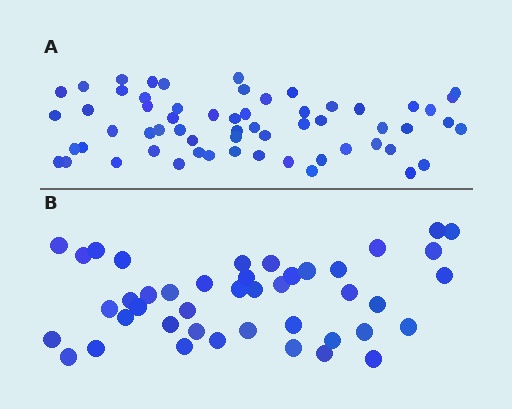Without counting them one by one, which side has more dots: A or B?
Region A (the top region) has more dots.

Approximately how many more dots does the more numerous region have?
Region A has approximately 15 more dots than region B.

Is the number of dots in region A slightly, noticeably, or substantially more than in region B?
Region A has noticeably more, but not dramatically so. The ratio is roughly 1.4 to 1.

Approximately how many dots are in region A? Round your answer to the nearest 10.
About 60 dots.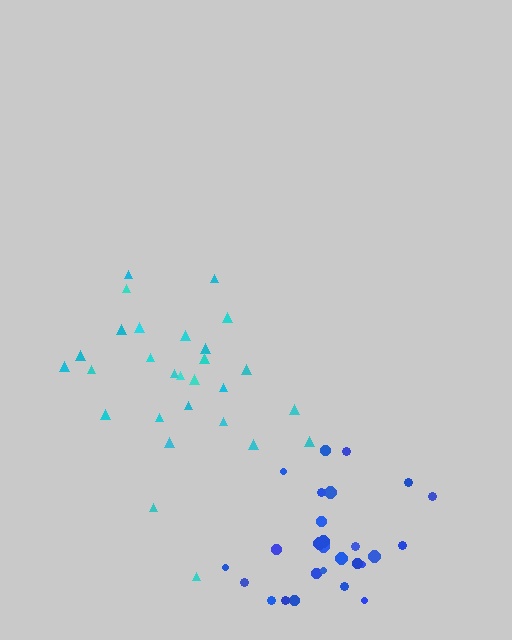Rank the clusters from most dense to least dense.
blue, cyan.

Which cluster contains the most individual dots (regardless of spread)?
Cyan (28).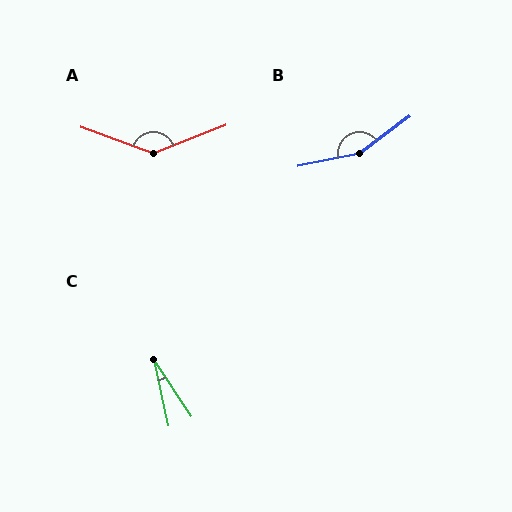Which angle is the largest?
B, at approximately 155 degrees.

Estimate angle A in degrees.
Approximately 138 degrees.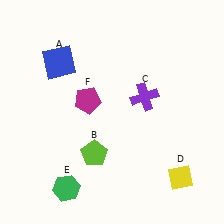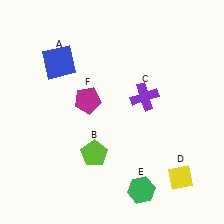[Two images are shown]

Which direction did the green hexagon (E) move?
The green hexagon (E) moved right.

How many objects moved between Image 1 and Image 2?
1 object moved between the two images.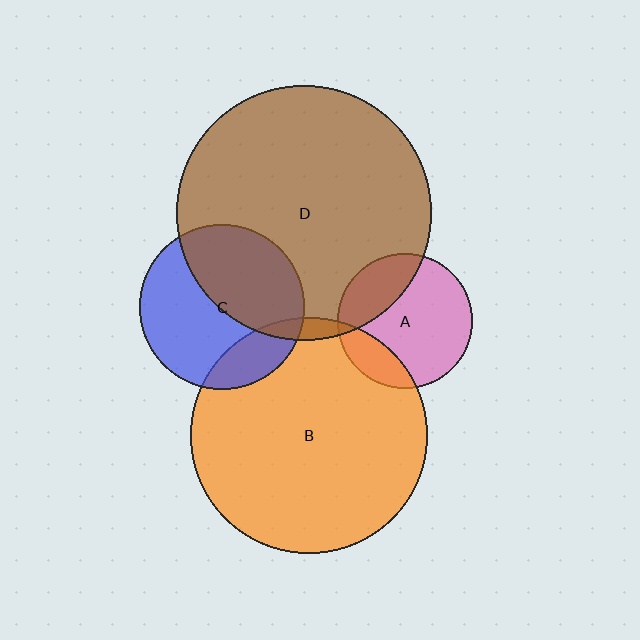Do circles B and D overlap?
Yes.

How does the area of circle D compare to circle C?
Approximately 2.4 times.